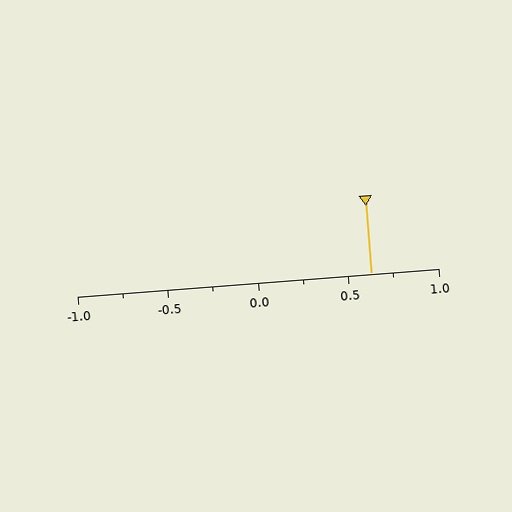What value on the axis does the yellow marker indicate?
The marker indicates approximately 0.62.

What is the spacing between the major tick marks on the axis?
The major ticks are spaced 0.5 apart.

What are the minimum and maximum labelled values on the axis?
The axis runs from -1.0 to 1.0.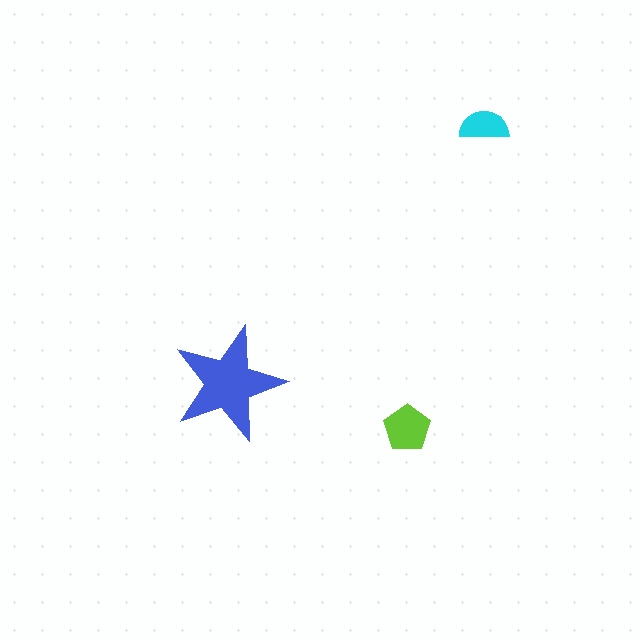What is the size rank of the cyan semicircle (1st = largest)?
3rd.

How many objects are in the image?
There are 3 objects in the image.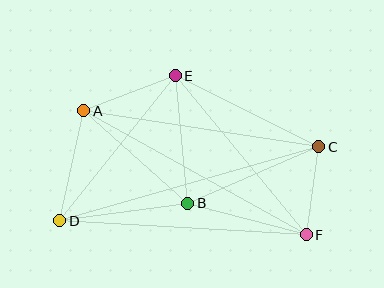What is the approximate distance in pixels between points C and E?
The distance between C and E is approximately 160 pixels.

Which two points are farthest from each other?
Points C and D are farthest from each other.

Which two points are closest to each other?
Points C and F are closest to each other.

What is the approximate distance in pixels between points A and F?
The distance between A and F is approximately 255 pixels.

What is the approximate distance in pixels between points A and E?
The distance between A and E is approximately 98 pixels.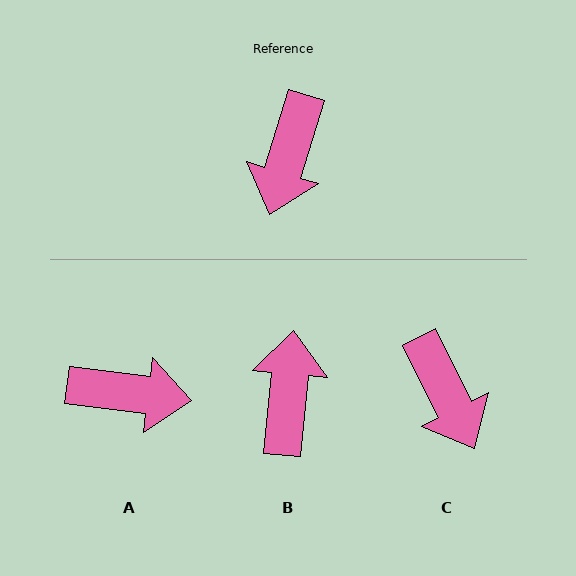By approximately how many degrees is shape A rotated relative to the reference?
Approximately 100 degrees counter-clockwise.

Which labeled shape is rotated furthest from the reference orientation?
B, about 168 degrees away.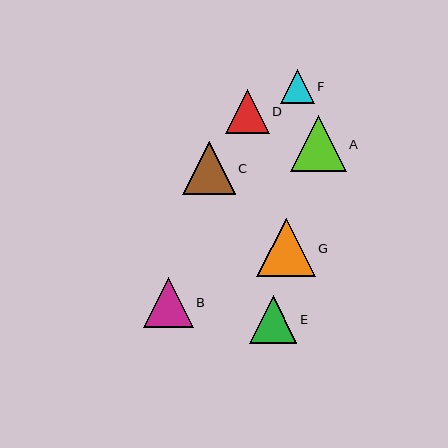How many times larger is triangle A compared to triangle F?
Triangle A is approximately 1.6 times the size of triangle F.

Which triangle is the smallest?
Triangle F is the smallest with a size of approximately 34 pixels.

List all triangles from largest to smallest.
From largest to smallest: G, A, C, B, E, D, F.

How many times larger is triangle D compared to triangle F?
Triangle D is approximately 1.3 times the size of triangle F.